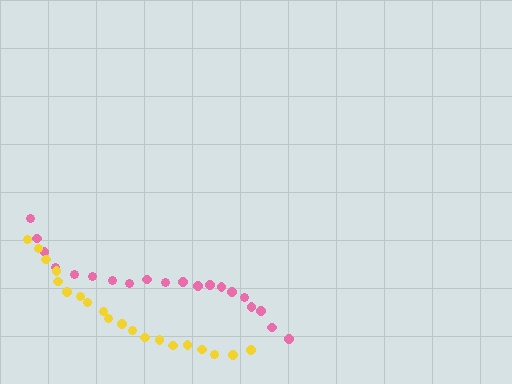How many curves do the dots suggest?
There are 2 distinct paths.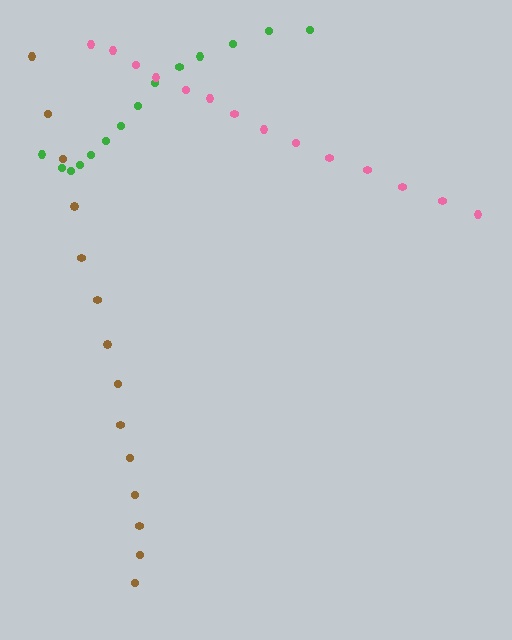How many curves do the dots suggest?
There are 3 distinct paths.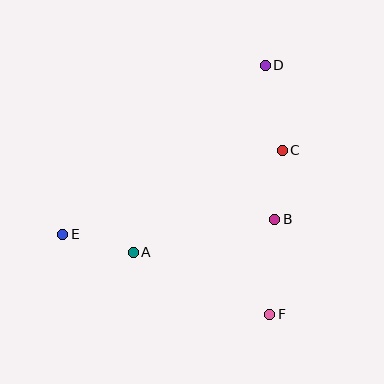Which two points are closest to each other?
Points B and C are closest to each other.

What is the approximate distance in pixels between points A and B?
The distance between A and B is approximately 146 pixels.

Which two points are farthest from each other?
Points D and E are farthest from each other.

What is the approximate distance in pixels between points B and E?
The distance between B and E is approximately 213 pixels.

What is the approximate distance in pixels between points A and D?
The distance between A and D is approximately 229 pixels.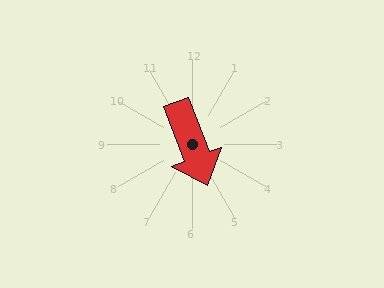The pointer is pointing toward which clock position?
Roughly 5 o'clock.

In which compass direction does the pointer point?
South.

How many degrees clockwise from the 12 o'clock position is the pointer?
Approximately 159 degrees.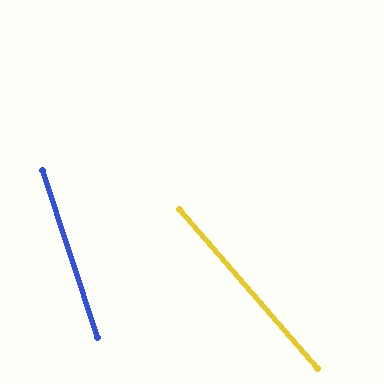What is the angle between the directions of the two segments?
Approximately 23 degrees.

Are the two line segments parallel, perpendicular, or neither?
Neither parallel nor perpendicular — they differ by about 23°.